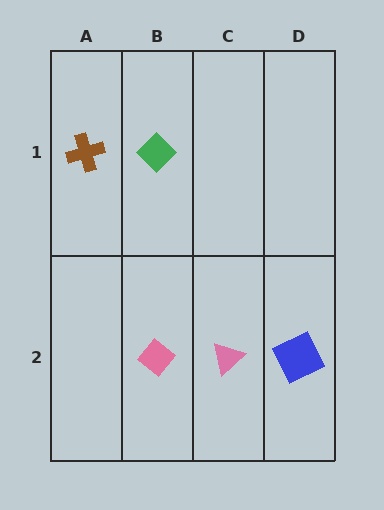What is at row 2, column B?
A pink diamond.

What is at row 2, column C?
A pink triangle.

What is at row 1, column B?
A green diamond.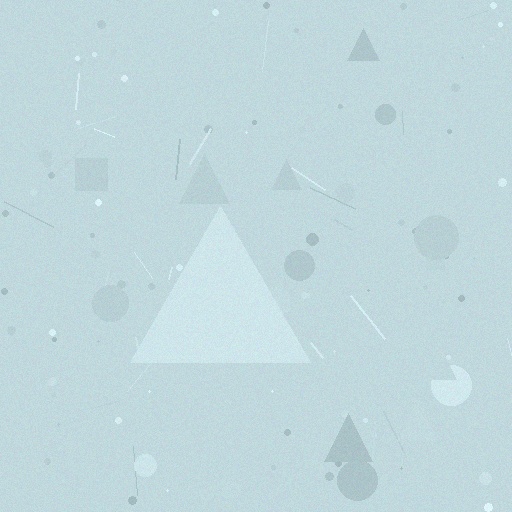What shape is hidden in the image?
A triangle is hidden in the image.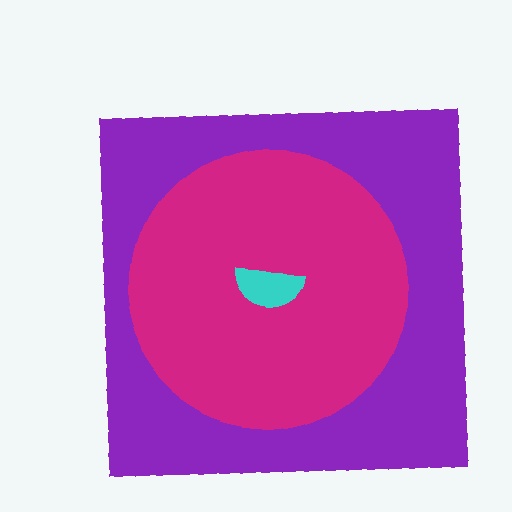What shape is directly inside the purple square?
The magenta circle.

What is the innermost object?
The cyan semicircle.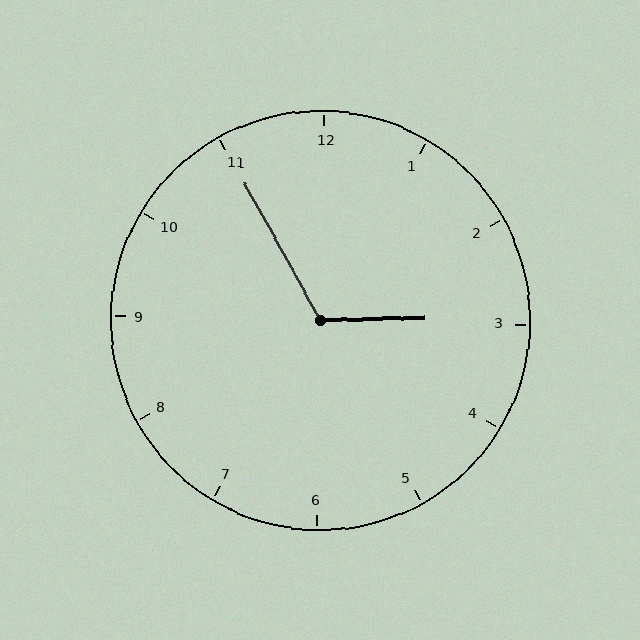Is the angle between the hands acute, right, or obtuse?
It is obtuse.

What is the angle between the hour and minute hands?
Approximately 118 degrees.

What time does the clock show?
2:55.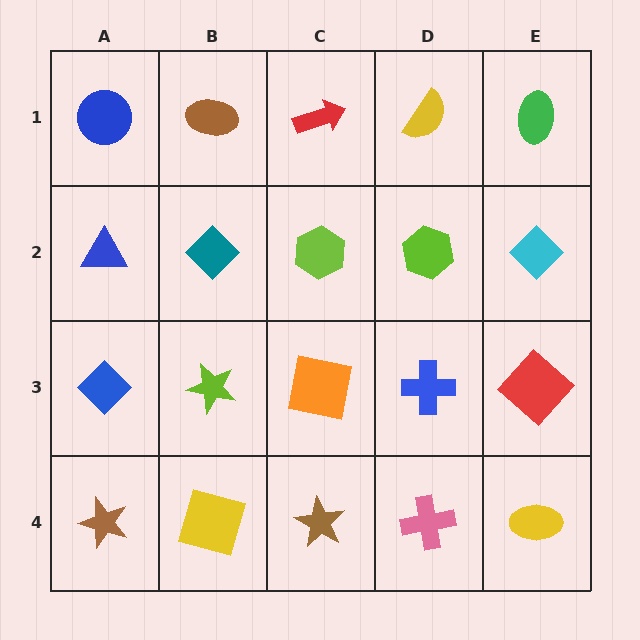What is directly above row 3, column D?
A lime hexagon.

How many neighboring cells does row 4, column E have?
2.